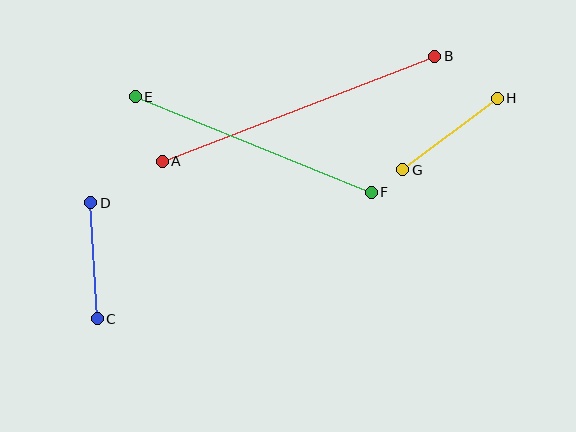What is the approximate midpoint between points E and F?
The midpoint is at approximately (253, 144) pixels.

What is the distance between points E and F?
The distance is approximately 255 pixels.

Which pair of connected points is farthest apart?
Points A and B are farthest apart.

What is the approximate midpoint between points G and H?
The midpoint is at approximately (450, 134) pixels.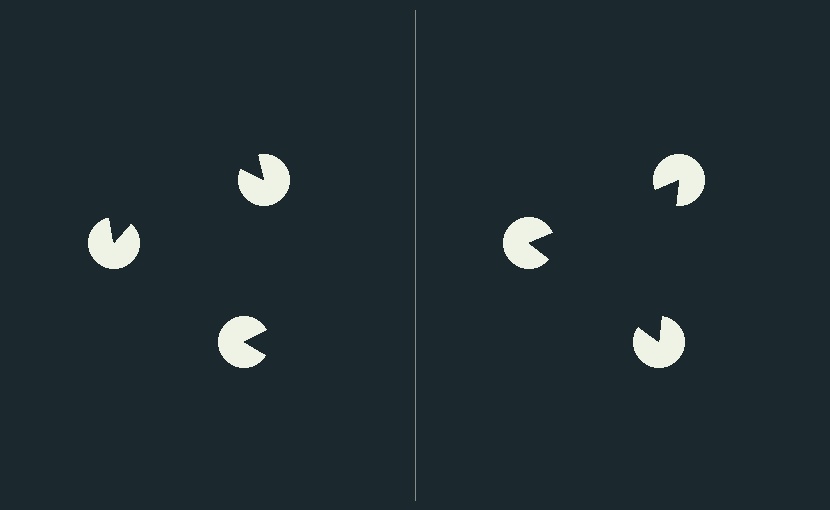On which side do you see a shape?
An illusory triangle appears on the right side. On the left side the wedge cuts are rotated, so no coherent shape forms.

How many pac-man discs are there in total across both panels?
6 — 3 on each side.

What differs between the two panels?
The pac-man discs are positioned identically on both sides; only the wedge orientations differ. On the right they align to a triangle; on the left they are misaligned.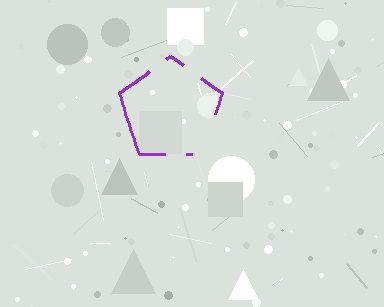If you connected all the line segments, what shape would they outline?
They would outline a pentagon.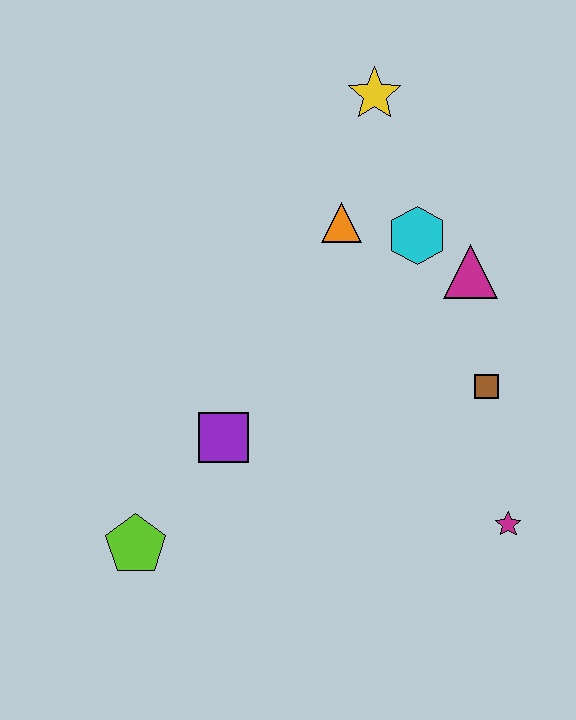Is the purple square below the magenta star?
No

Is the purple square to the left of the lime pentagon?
No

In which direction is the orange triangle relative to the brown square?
The orange triangle is above the brown square.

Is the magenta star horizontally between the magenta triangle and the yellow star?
No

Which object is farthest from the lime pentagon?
The yellow star is farthest from the lime pentagon.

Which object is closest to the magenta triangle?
The cyan hexagon is closest to the magenta triangle.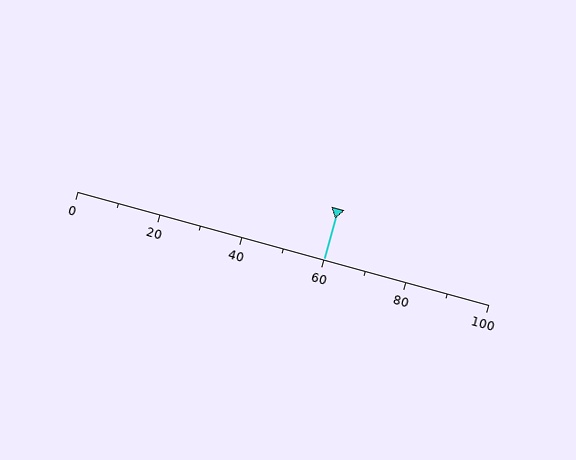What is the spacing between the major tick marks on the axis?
The major ticks are spaced 20 apart.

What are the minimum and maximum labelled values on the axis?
The axis runs from 0 to 100.